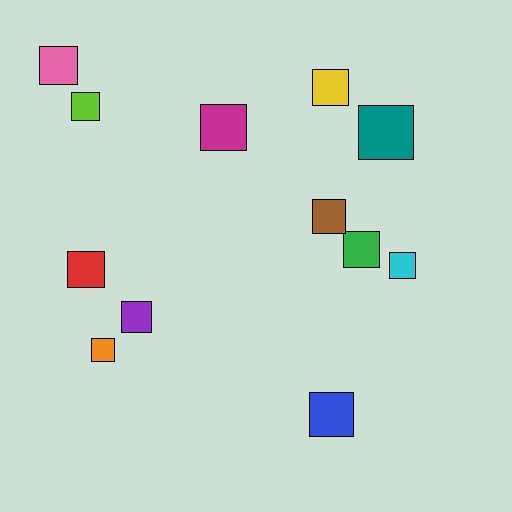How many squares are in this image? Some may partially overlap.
There are 12 squares.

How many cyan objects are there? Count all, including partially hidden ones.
There is 1 cyan object.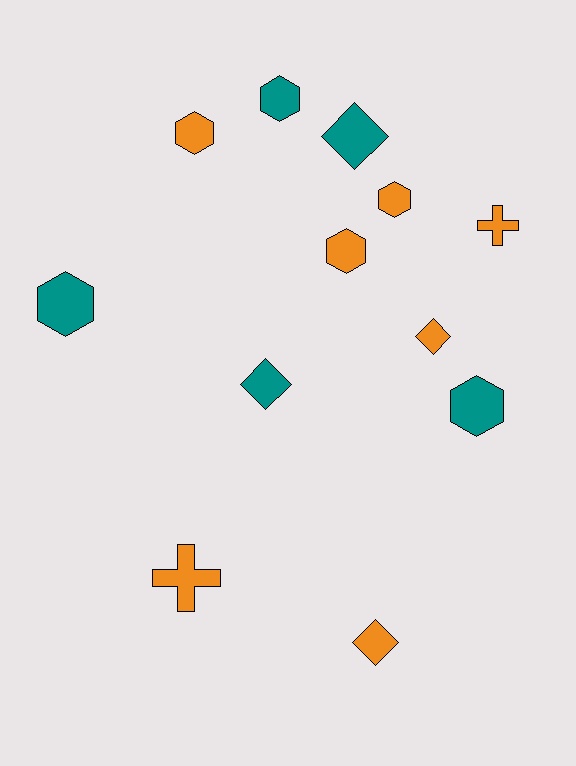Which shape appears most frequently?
Hexagon, with 6 objects.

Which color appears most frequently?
Orange, with 7 objects.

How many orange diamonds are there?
There are 2 orange diamonds.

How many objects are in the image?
There are 12 objects.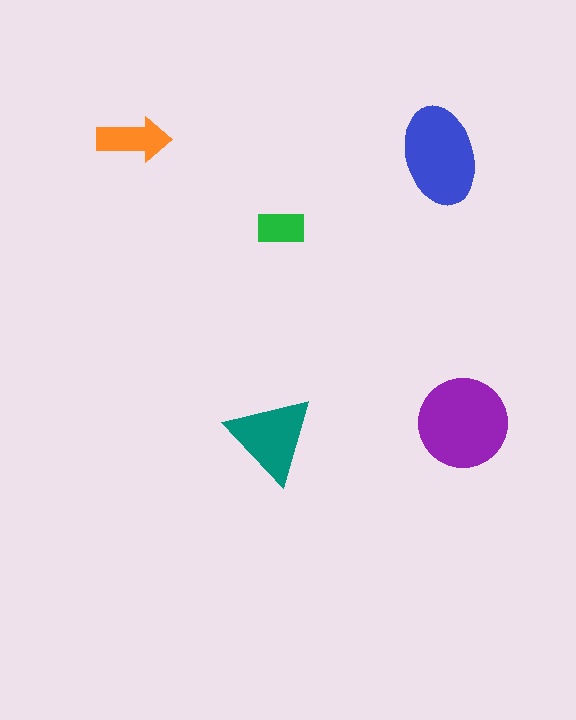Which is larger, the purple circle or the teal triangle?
The purple circle.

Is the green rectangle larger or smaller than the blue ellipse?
Smaller.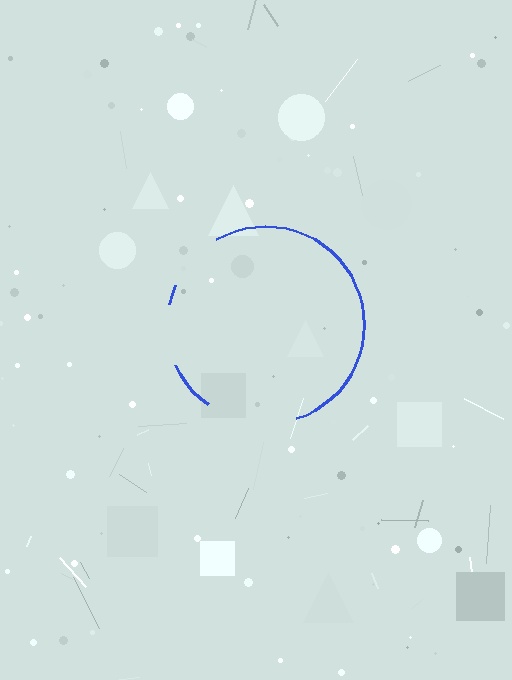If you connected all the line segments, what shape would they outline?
They would outline a circle.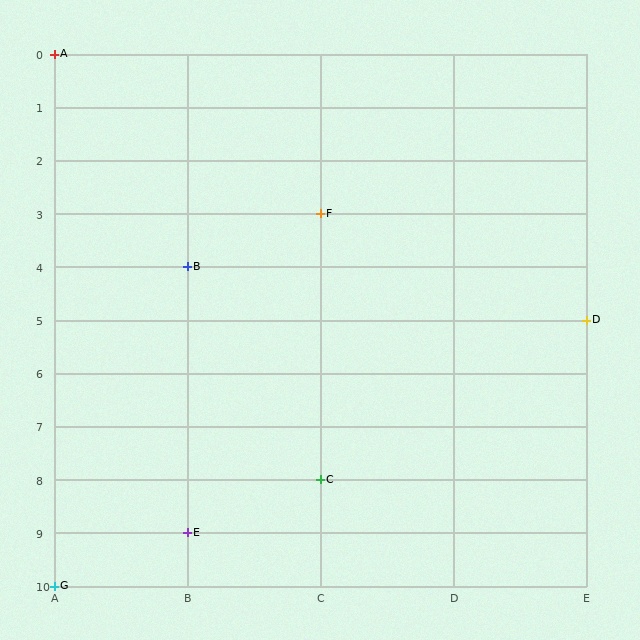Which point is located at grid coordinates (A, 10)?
Point G is at (A, 10).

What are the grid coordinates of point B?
Point B is at grid coordinates (B, 4).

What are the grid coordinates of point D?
Point D is at grid coordinates (E, 5).